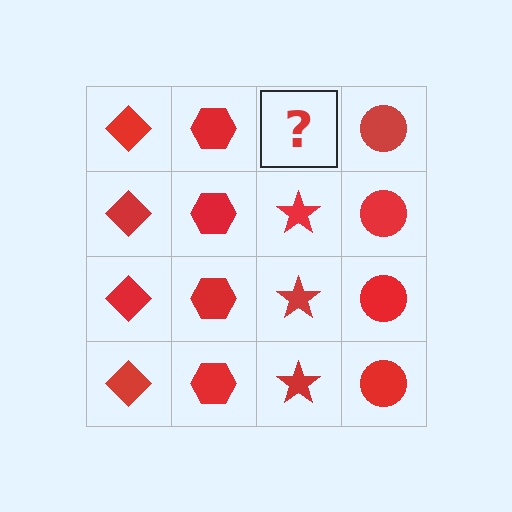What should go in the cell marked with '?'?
The missing cell should contain a red star.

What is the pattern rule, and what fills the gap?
The rule is that each column has a consistent shape. The gap should be filled with a red star.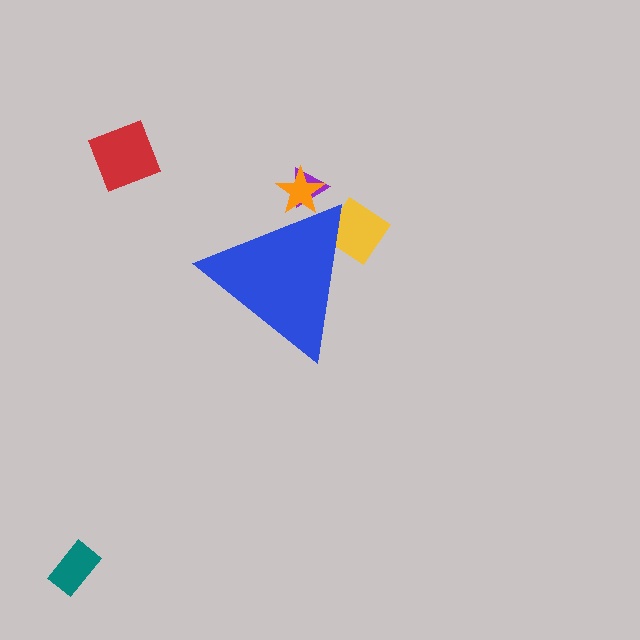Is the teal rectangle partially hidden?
No, the teal rectangle is fully visible.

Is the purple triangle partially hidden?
Yes, the purple triangle is partially hidden behind the blue triangle.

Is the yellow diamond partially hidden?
Yes, the yellow diamond is partially hidden behind the blue triangle.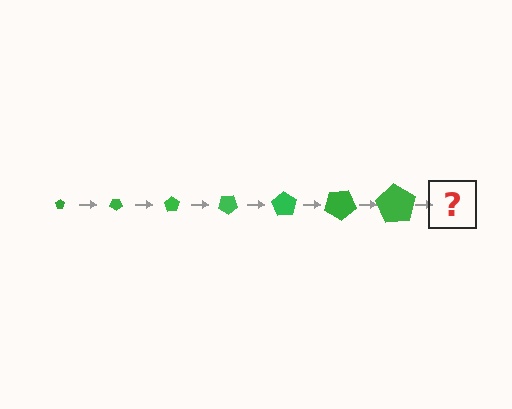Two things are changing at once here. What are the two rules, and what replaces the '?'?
The two rules are that the pentagon grows larger each step and it rotates 35 degrees each step. The '?' should be a pentagon, larger than the previous one and rotated 245 degrees from the start.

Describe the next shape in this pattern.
It should be a pentagon, larger than the previous one and rotated 245 degrees from the start.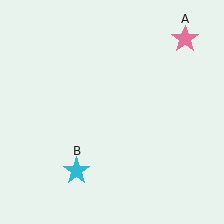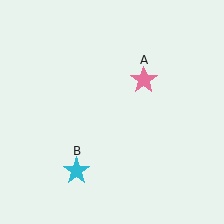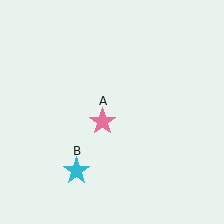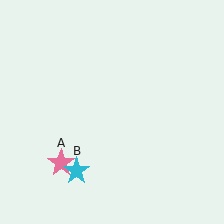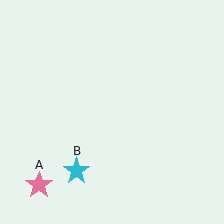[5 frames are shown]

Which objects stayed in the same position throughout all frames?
Cyan star (object B) remained stationary.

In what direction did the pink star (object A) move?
The pink star (object A) moved down and to the left.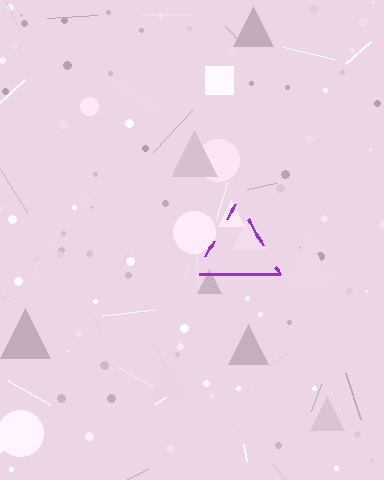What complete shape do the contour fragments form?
The contour fragments form a triangle.